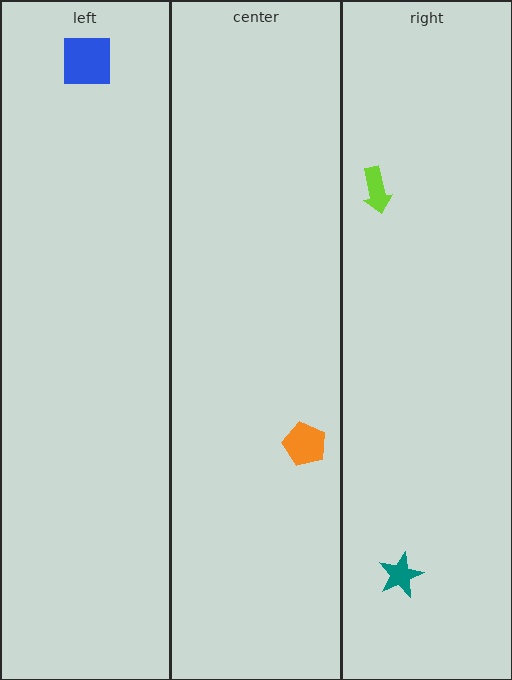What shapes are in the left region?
The blue square.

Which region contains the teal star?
The right region.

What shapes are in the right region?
The lime arrow, the teal star.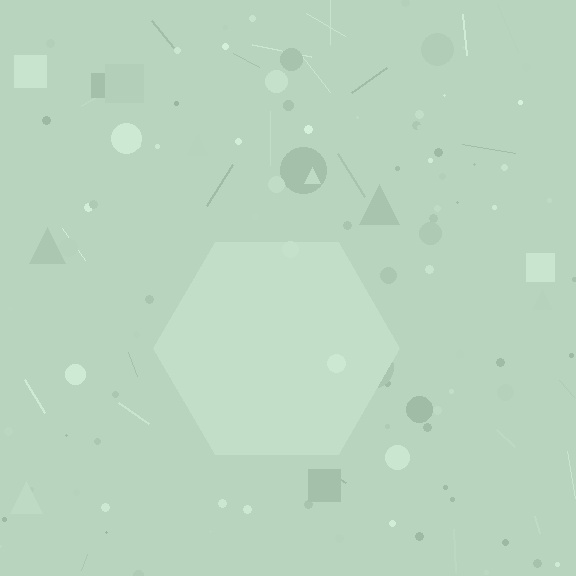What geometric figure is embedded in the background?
A hexagon is embedded in the background.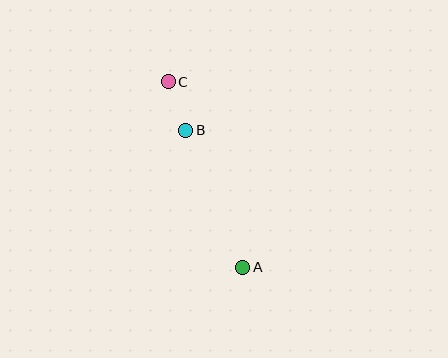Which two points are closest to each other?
Points B and C are closest to each other.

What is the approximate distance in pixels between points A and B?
The distance between A and B is approximately 148 pixels.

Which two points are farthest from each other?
Points A and C are farthest from each other.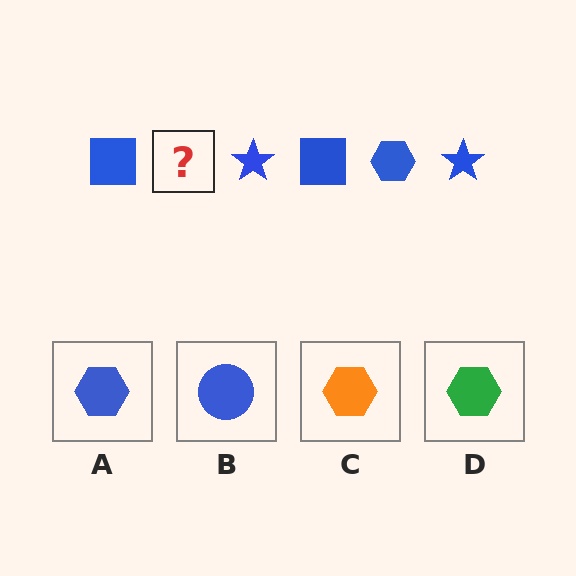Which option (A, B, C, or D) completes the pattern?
A.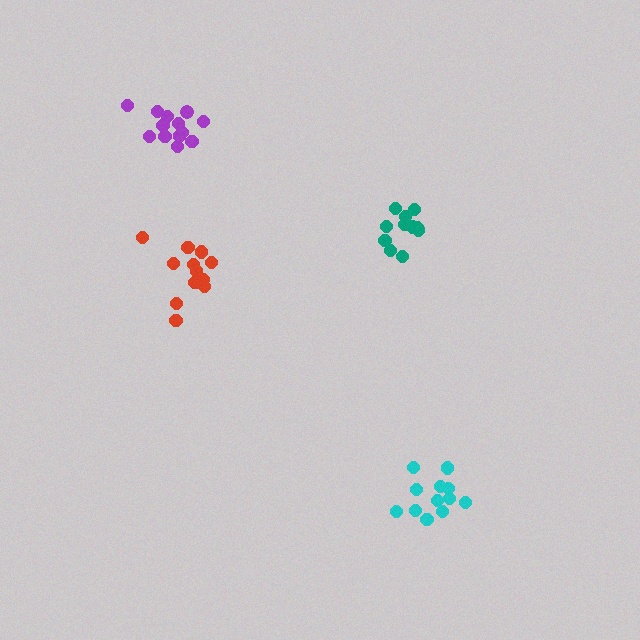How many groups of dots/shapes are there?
There are 4 groups.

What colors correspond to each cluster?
The clusters are colored: red, teal, cyan, purple.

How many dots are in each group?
Group 1: 13 dots, Group 2: 11 dots, Group 3: 12 dots, Group 4: 13 dots (49 total).